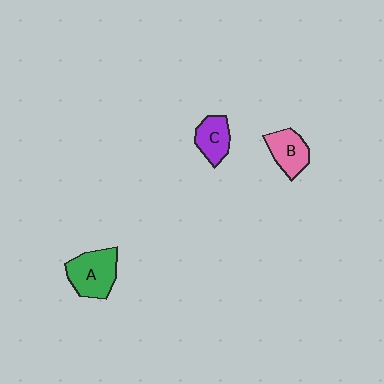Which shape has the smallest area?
Shape C (purple).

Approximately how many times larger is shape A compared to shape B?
Approximately 1.3 times.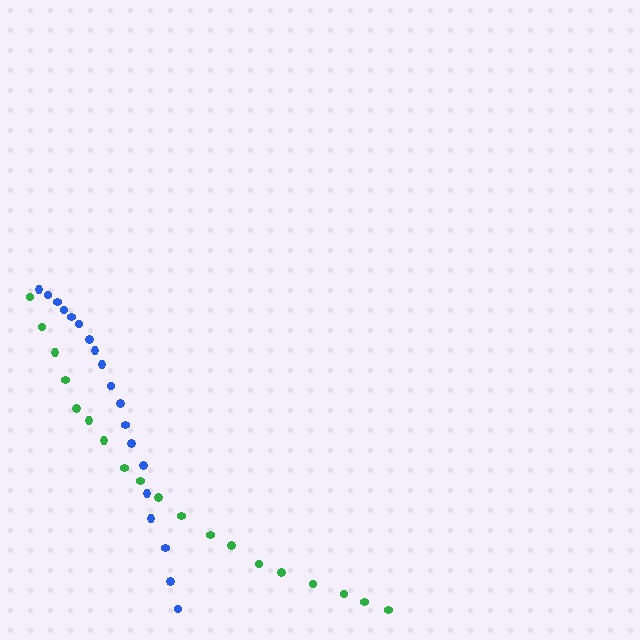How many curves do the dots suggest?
There are 2 distinct paths.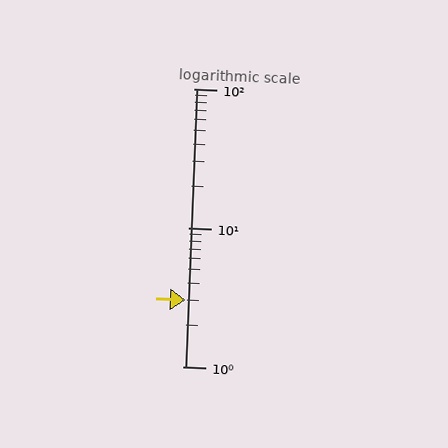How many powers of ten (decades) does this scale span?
The scale spans 2 decades, from 1 to 100.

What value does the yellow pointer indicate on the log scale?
The pointer indicates approximately 3.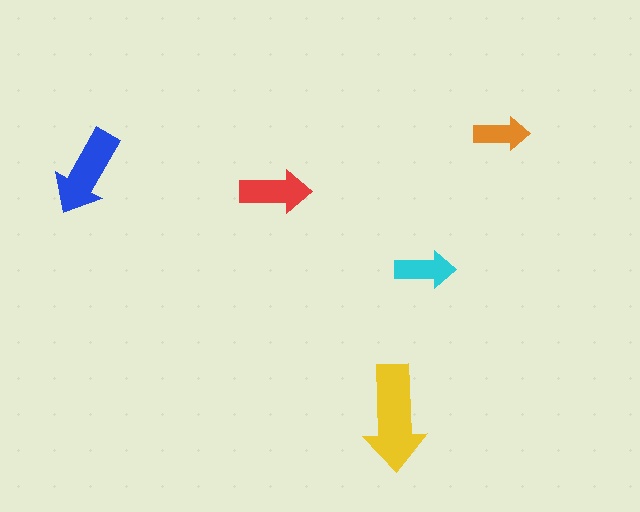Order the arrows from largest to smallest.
the yellow one, the blue one, the red one, the cyan one, the orange one.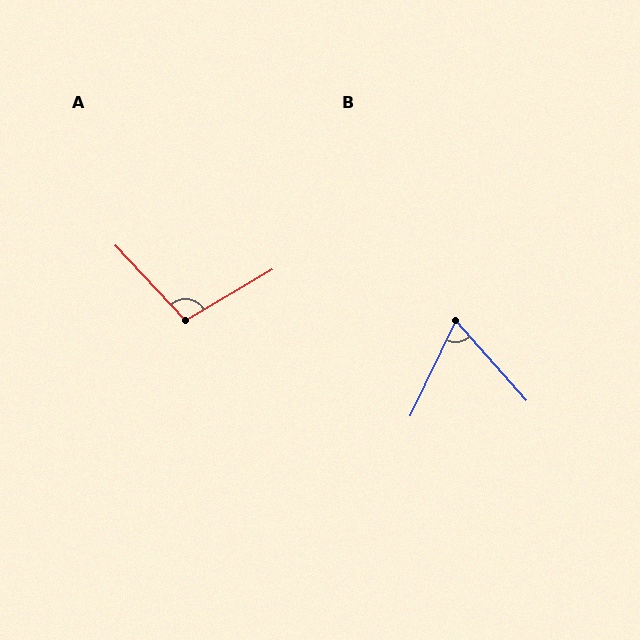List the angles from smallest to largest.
B (67°), A (103°).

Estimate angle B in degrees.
Approximately 67 degrees.